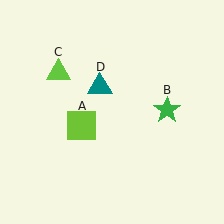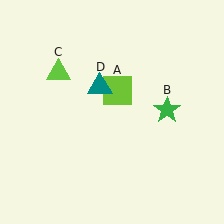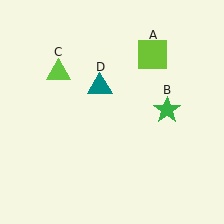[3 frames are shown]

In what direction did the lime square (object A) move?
The lime square (object A) moved up and to the right.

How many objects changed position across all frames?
1 object changed position: lime square (object A).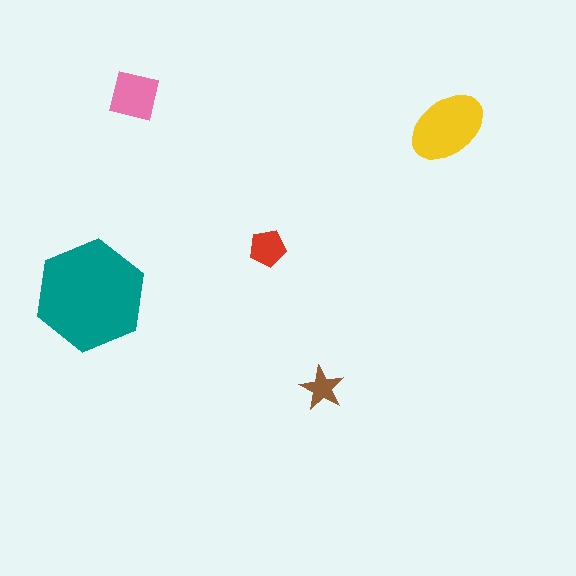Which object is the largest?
The teal hexagon.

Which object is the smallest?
The brown star.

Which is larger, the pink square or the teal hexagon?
The teal hexagon.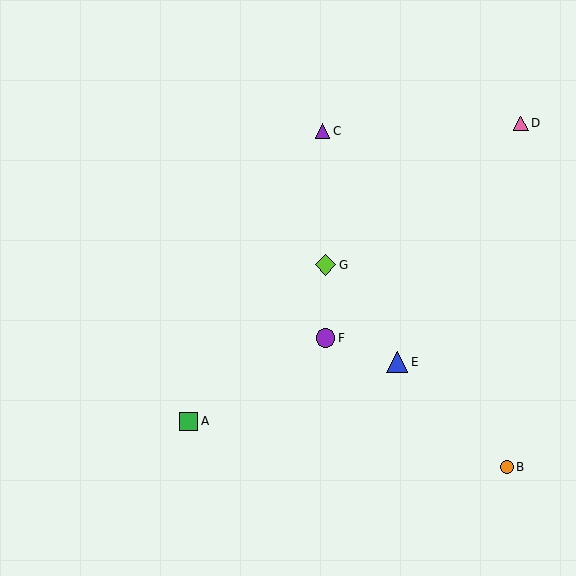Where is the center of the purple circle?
The center of the purple circle is at (325, 338).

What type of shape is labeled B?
Shape B is an orange circle.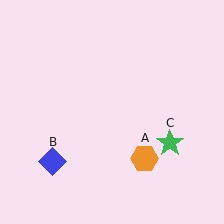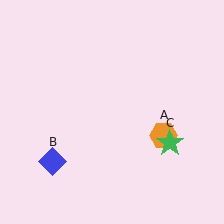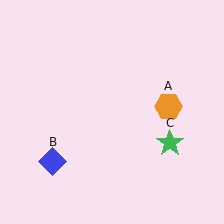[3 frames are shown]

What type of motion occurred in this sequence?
The orange hexagon (object A) rotated counterclockwise around the center of the scene.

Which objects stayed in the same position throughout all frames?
Blue diamond (object B) and green star (object C) remained stationary.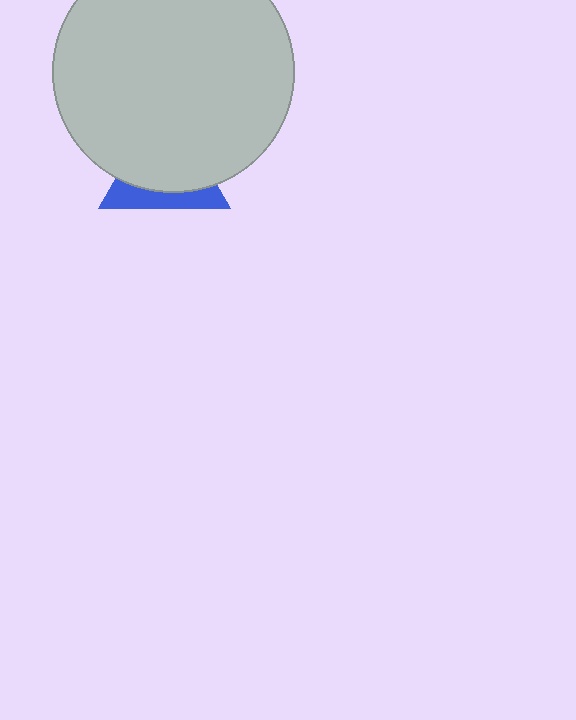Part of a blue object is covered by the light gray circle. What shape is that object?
It is a triangle.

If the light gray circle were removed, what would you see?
You would see the complete blue triangle.